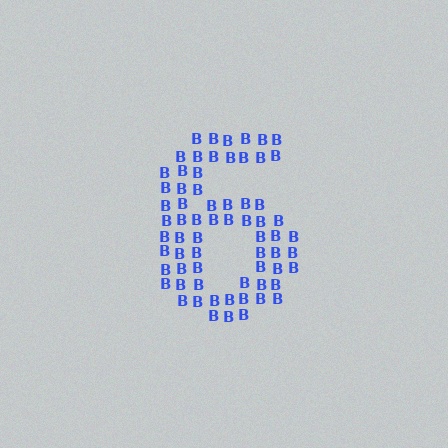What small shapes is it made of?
It is made of small letter B's.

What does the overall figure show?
The overall figure shows the digit 6.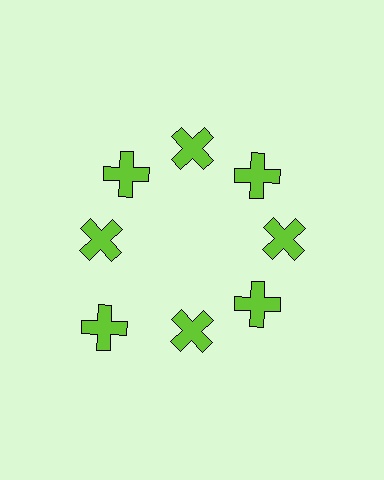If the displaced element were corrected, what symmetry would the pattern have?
It would have 8-fold rotational symmetry — the pattern would map onto itself every 45 degrees.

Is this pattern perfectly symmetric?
No. The 8 lime crosses are arranged in a ring, but one element near the 8 o'clock position is pushed outward from the center, breaking the 8-fold rotational symmetry.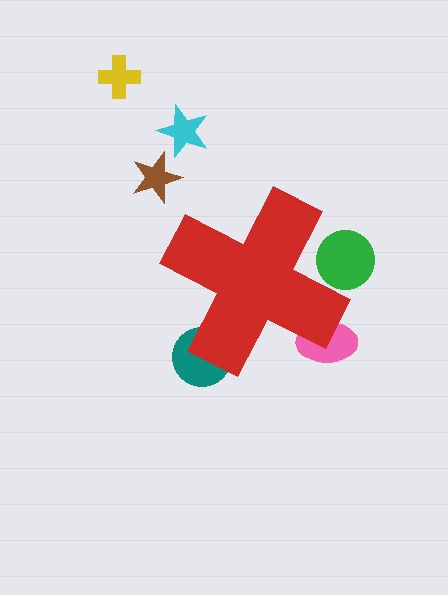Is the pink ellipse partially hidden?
Yes, the pink ellipse is partially hidden behind the red cross.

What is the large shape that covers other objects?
A red cross.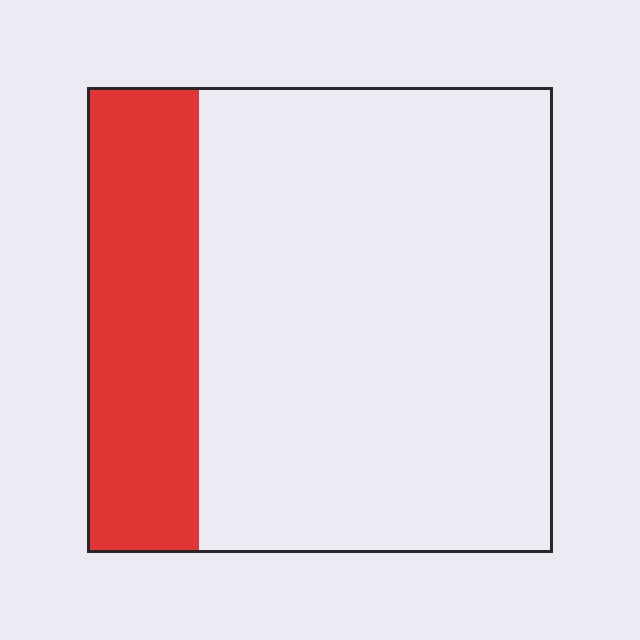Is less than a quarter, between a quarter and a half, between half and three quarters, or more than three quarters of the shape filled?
Less than a quarter.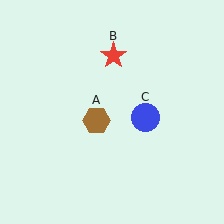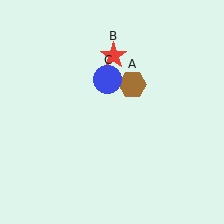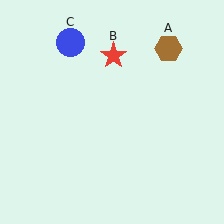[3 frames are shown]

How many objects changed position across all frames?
2 objects changed position: brown hexagon (object A), blue circle (object C).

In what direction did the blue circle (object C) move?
The blue circle (object C) moved up and to the left.